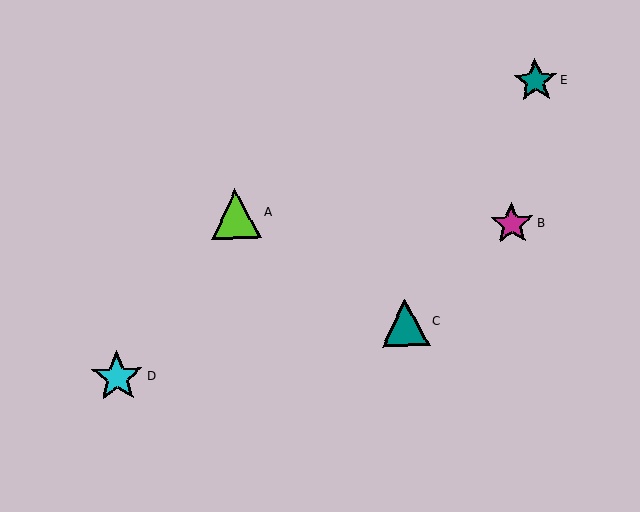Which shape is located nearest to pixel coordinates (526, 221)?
The magenta star (labeled B) at (512, 224) is nearest to that location.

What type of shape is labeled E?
Shape E is a teal star.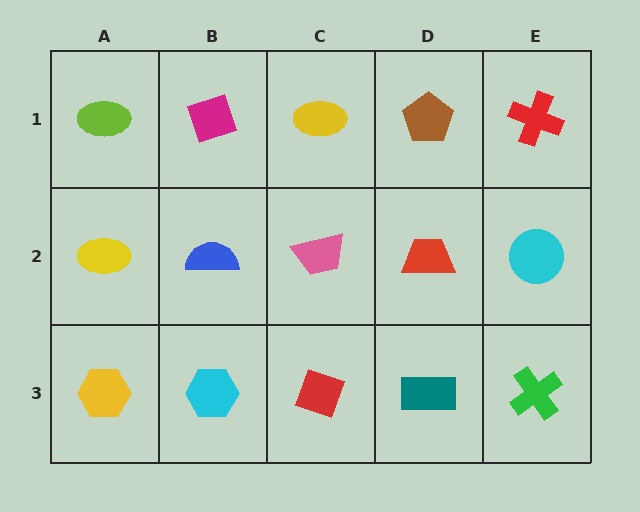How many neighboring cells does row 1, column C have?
3.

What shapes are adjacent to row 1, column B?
A blue semicircle (row 2, column B), a lime ellipse (row 1, column A), a yellow ellipse (row 1, column C).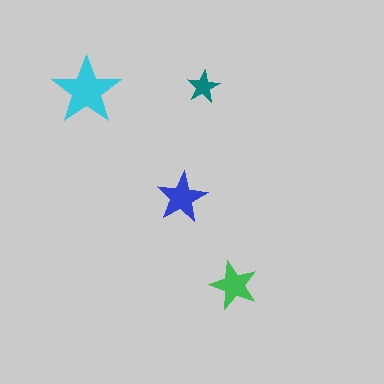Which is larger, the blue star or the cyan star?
The cyan one.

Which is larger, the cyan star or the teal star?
The cyan one.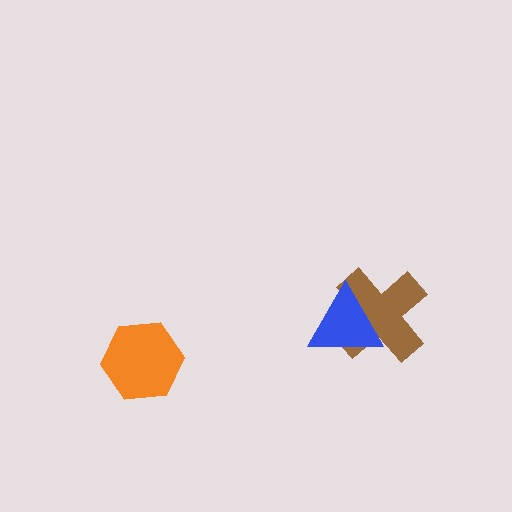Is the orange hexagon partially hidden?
No, no other shape covers it.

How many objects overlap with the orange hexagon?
0 objects overlap with the orange hexagon.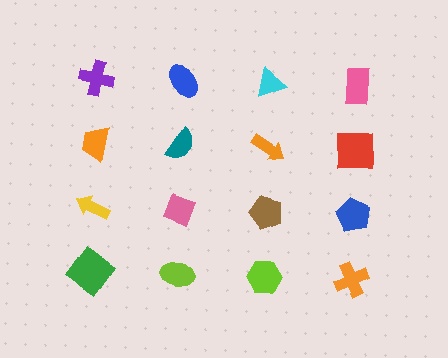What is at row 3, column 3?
A brown pentagon.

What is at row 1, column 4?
A pink rectangle.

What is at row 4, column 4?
An orange cross.